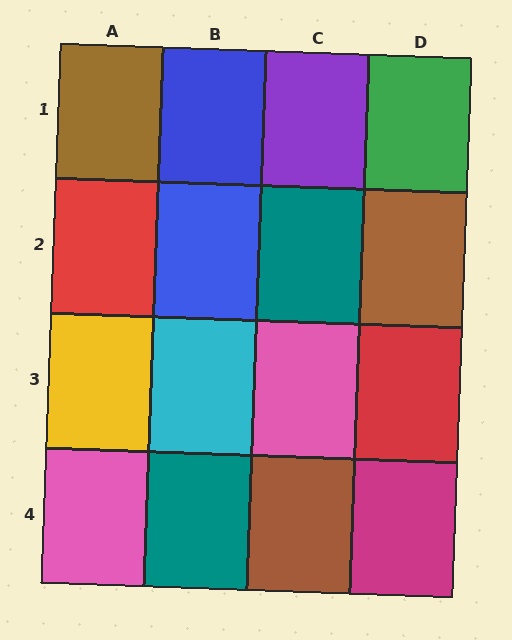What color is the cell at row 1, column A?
Brown.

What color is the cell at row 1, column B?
Blue.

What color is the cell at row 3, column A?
Yellow.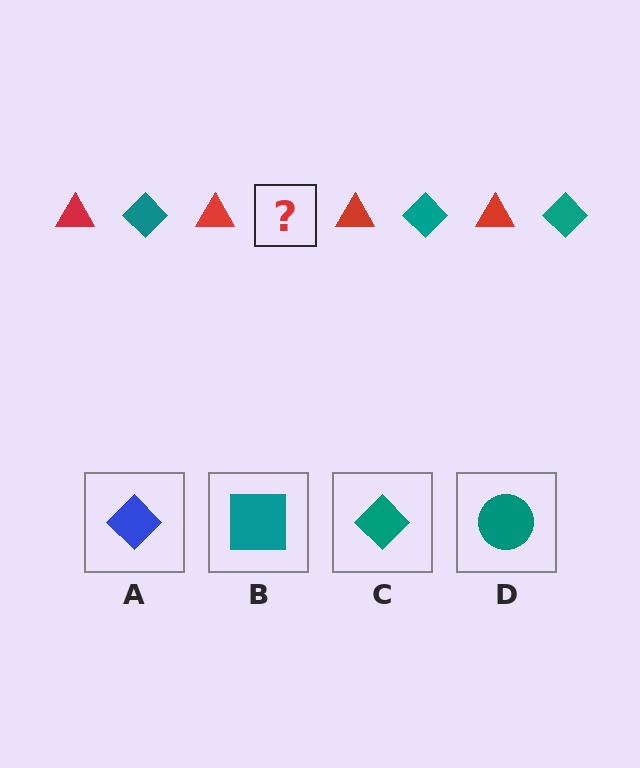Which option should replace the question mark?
Option C.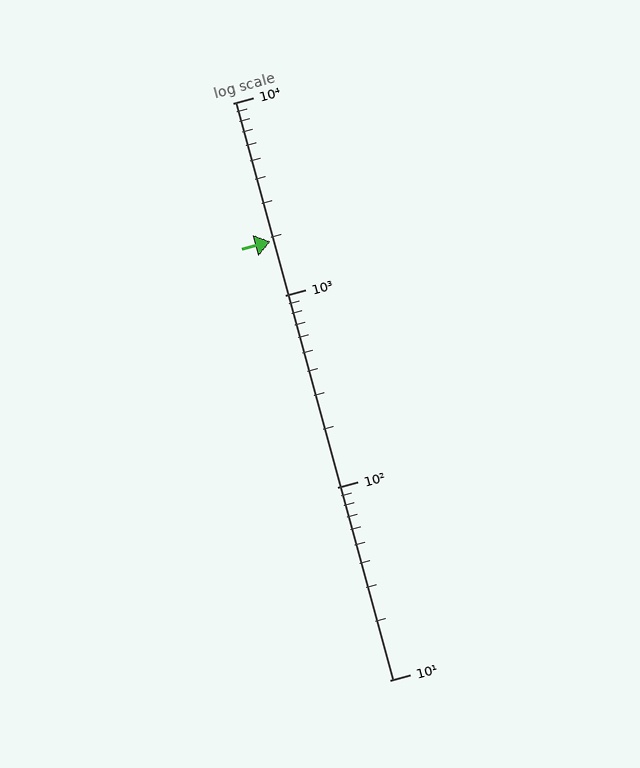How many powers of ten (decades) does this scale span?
The scale spans 3 decades, from 10 to 10000.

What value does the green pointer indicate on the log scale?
The pointer indicates approximately 1900.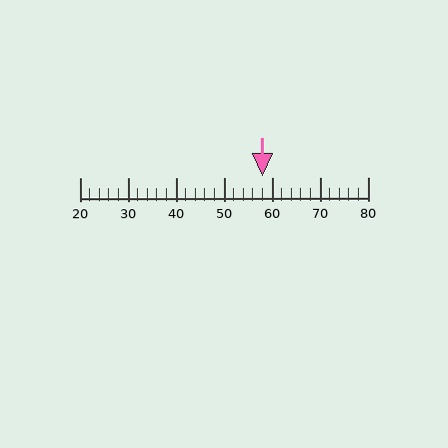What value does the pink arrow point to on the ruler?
The pink arrow points to approximately 58.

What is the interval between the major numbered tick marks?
The major tick marks are spaced 10 units apart.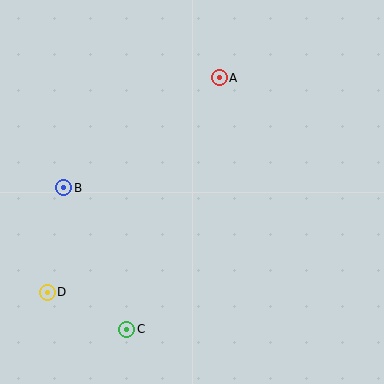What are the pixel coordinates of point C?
Point C is at (127, 329).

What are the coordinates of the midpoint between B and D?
The midpoint between B and D is at (56, 240).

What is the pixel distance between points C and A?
The distance between C and A is 268 pixels.